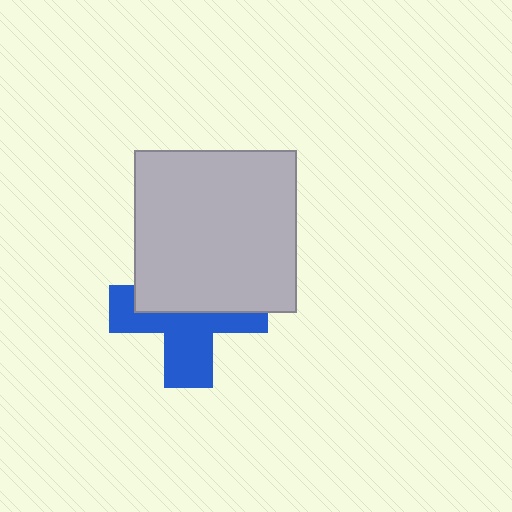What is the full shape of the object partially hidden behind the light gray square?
The partially hidden object is a blue cross.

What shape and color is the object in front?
The object in front is a light gray square.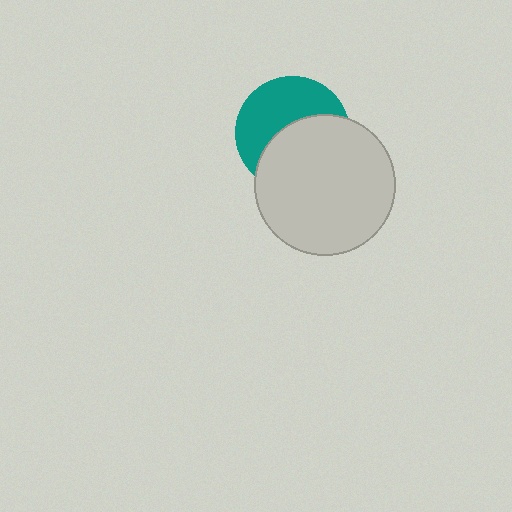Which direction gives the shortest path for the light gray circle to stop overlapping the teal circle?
Moving down gives the shortest separation.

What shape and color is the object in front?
The object in front is a light gray circle.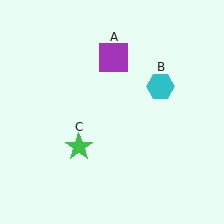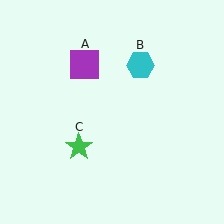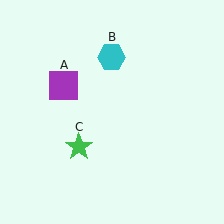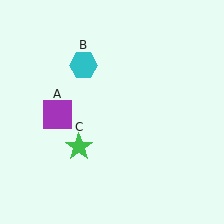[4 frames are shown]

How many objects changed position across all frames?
2 objects changed position: purple square (object A), cyan hexagon (object B).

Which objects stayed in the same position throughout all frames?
Green star (object C) remained stationary.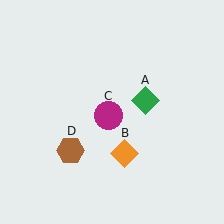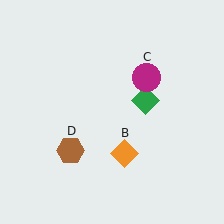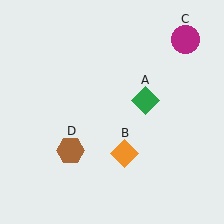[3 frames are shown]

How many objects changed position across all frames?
1 object changed position: magenta circle (object C).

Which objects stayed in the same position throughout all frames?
Green diamond (object A) and orange diamond (object B) and brown hexagon (object D) remained stationary.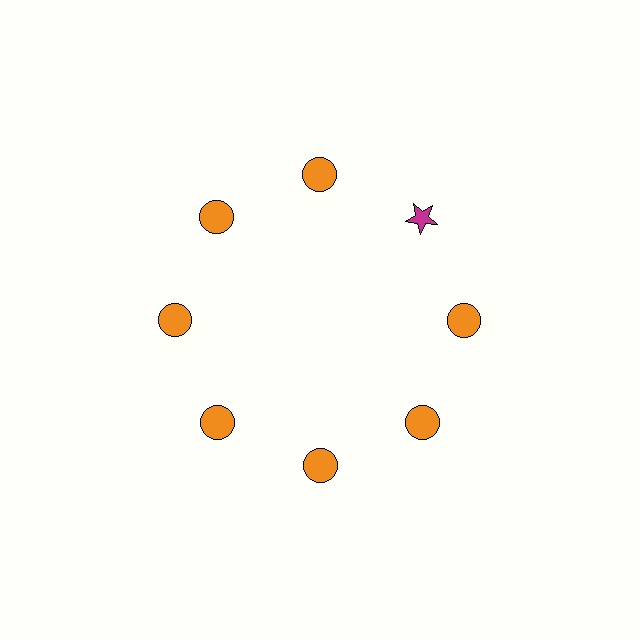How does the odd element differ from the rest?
It differs in both color (magenta instead of orange) and shape (star instead of circle).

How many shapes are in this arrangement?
There are 8 shapes arranged in a ring pattern.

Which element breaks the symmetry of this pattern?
The magenta star at roughly the 2 o'clock position breaks the symmetry. All other shapes are orange circles.